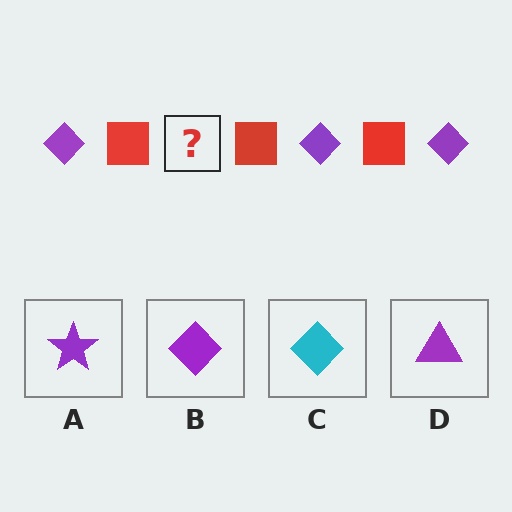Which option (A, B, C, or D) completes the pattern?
B.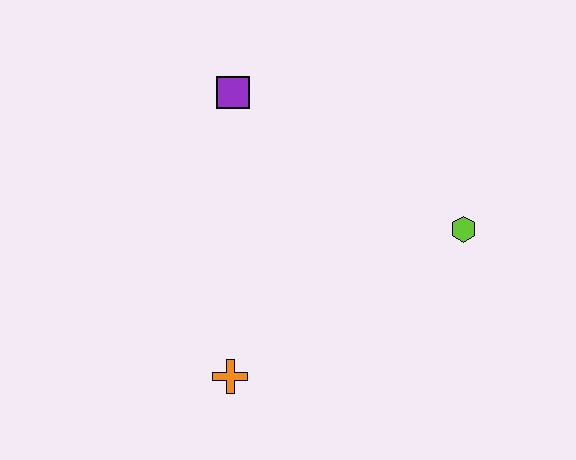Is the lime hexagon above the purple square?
No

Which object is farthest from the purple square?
The orange cross is farthest from the purple square.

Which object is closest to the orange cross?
The lime hexagon is closest to the orange cross.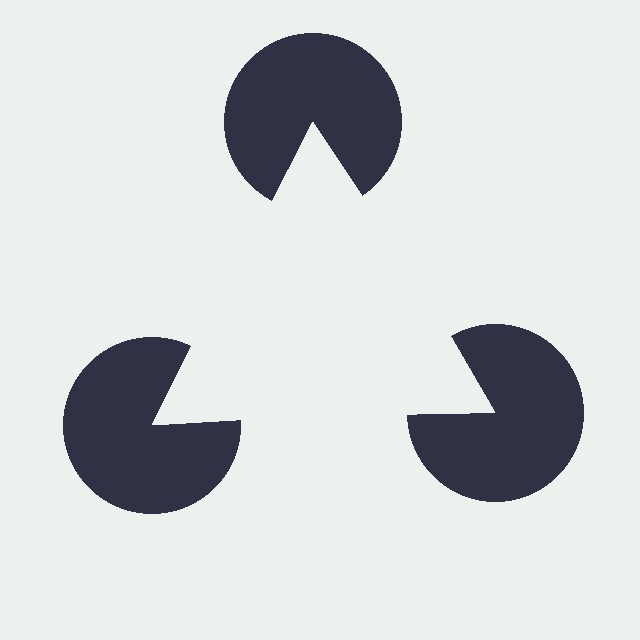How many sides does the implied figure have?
3 sides.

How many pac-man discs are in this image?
There are 3 — one at each vertex of the illusory triangle.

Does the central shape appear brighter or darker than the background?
It typically appears slightly brighter than the background, even though no actual brightness change is drawn.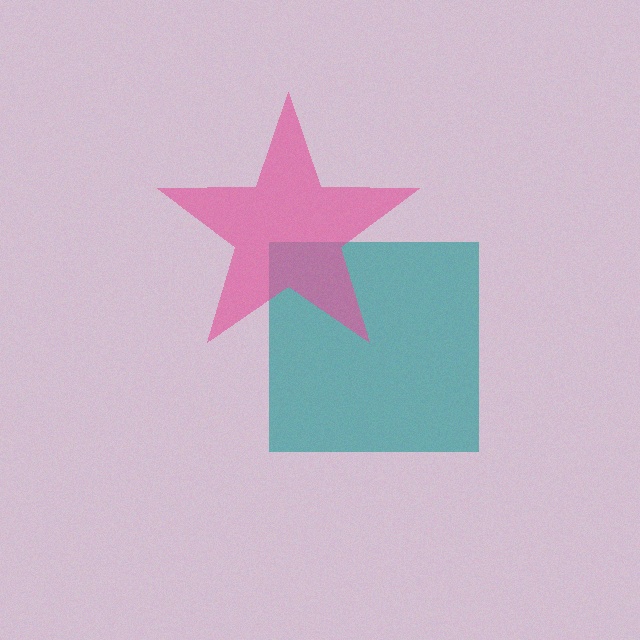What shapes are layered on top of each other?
The layered shapes are: a teal square, a pink star.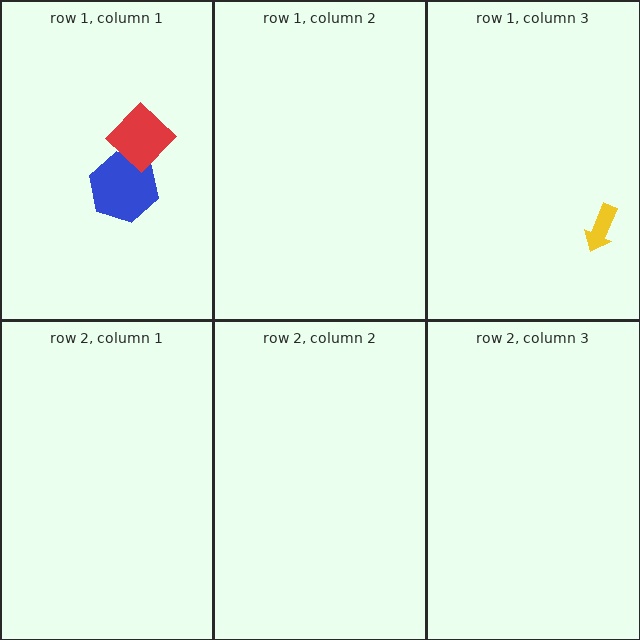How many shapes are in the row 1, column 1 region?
2.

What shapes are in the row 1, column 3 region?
The yellow arrow.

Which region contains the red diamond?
The row 1, column 1 region.